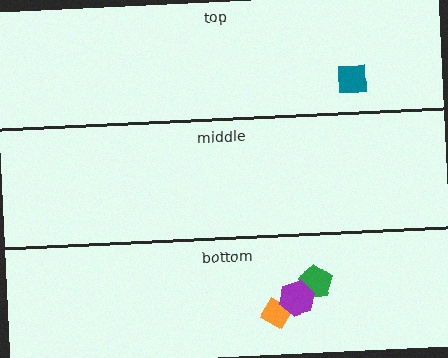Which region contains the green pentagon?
The bottom region.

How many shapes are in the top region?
1.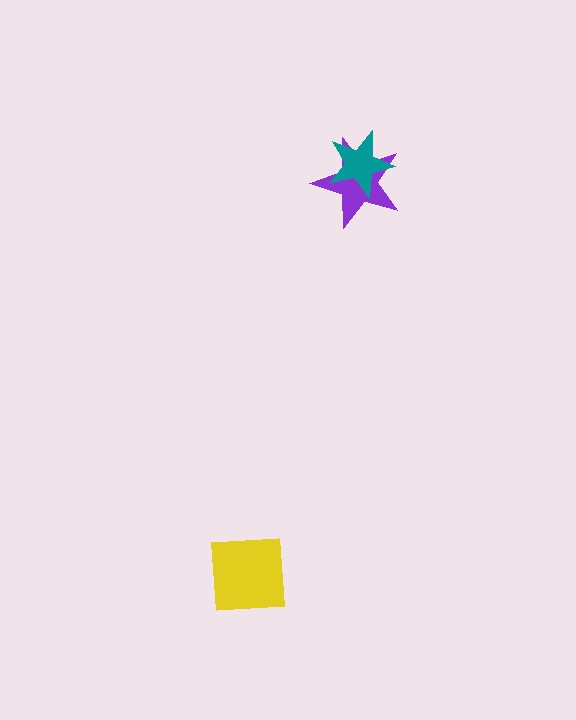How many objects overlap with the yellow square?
0 objects overlap with the yellow square.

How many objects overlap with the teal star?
1 object overlaps with the teal star.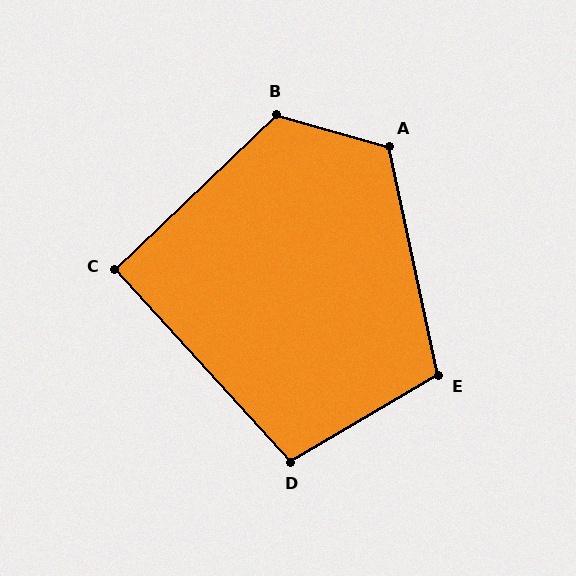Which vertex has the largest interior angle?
B, at approximately 120 degrees.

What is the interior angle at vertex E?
Approximately 108 degrees (obtuse).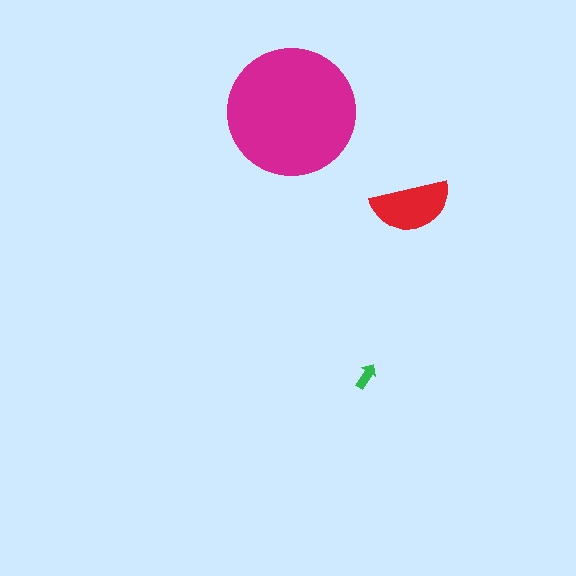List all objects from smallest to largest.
The green arrow, the red semicircle, the magenta circle.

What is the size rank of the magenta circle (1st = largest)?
1st.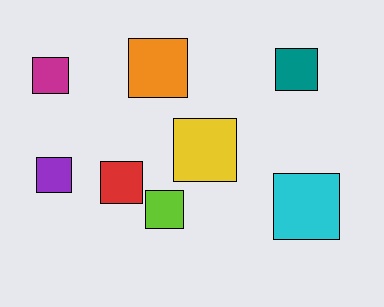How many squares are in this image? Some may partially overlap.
There are 8 squares.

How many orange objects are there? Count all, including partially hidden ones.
There is 1 orange object.